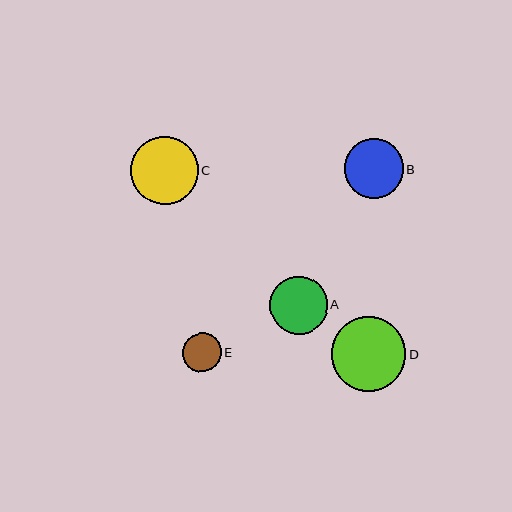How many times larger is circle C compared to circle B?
Circle C is approximately 1.1 times the size of circle B.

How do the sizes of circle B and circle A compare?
Circle B and circle A are approximately the same size.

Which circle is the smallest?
Circle E is the smallest with a size of approximately 39 pixels.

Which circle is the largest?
Circle D is the largest with a size of approximately 75 pixels.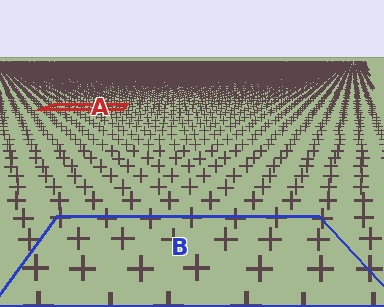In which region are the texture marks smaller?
The texture marks are smaller in region A, because it is farther away.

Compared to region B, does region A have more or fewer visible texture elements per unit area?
Region A has more texture elements per unit area — they are packed more densely because it is farther away.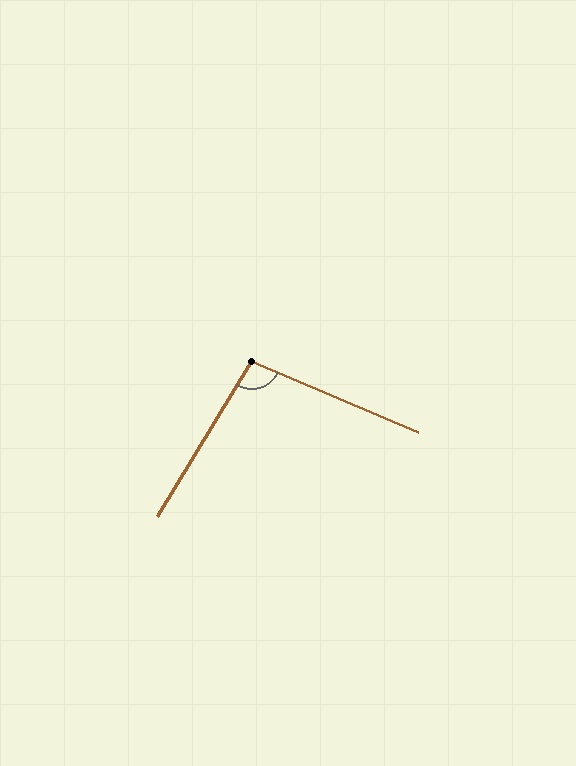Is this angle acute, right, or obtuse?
It is obtuse.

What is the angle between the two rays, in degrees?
Approximately 98 degrees.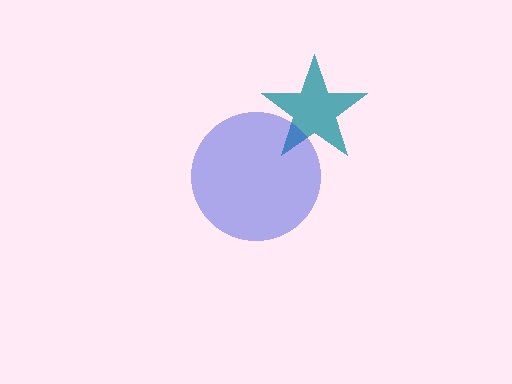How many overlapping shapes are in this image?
There are 2 overlapping shapes in the image.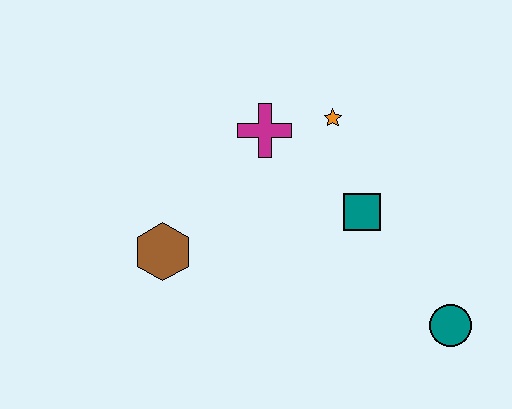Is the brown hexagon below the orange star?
Yes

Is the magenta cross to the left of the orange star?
Yes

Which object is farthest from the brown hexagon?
The teal circle is farthest from the brown hexagon.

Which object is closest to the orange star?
The magenta cross is closest to the orange star.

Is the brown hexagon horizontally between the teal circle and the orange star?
No